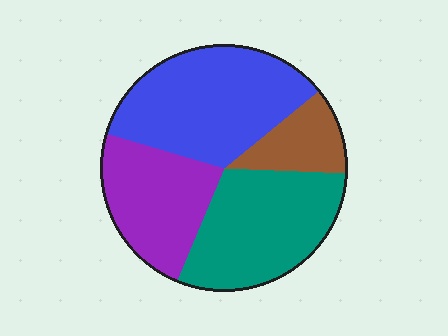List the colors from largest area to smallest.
From largest to smallest: blue, teal, purple, brown.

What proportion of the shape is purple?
Purple takes up about one quarter (1/4) of the shape.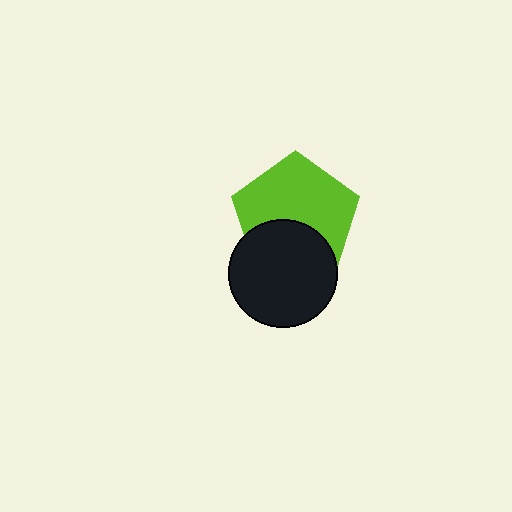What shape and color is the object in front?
The object in front is a black circle.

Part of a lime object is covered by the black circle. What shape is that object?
It is a pentagon.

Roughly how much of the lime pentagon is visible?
About half of it is visible (roughly 63%).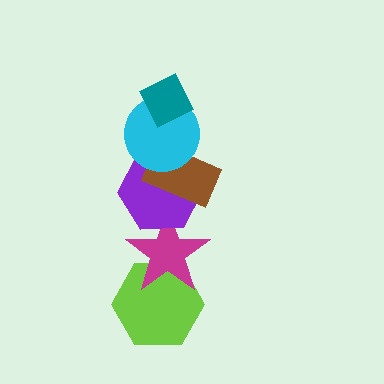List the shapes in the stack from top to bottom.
From top to bottom: the teal diamond, the cyan circle, the brown rectangle, the purple hexagon, the magenta star, the lime hexagon.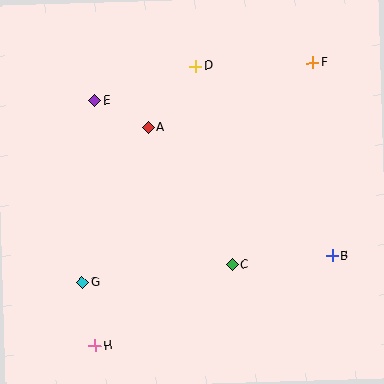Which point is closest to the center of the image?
Point A at (148, 128) is closest to the center.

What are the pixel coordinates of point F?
Point F is at (313, 63).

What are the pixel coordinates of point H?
Point H is at (95, 346).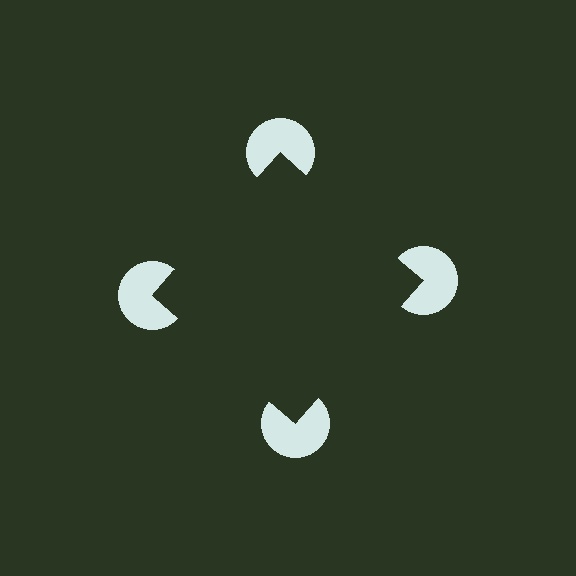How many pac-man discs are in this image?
There are 4 — one at each vertex of the illusory square.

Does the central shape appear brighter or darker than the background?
It typically appears slightly darker than the background, even though no actual brightness change is drawn.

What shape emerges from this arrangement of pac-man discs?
An illusory square — its edges are inferred from the aligned wedge cuts in the pac-man discs, not physically drawn.